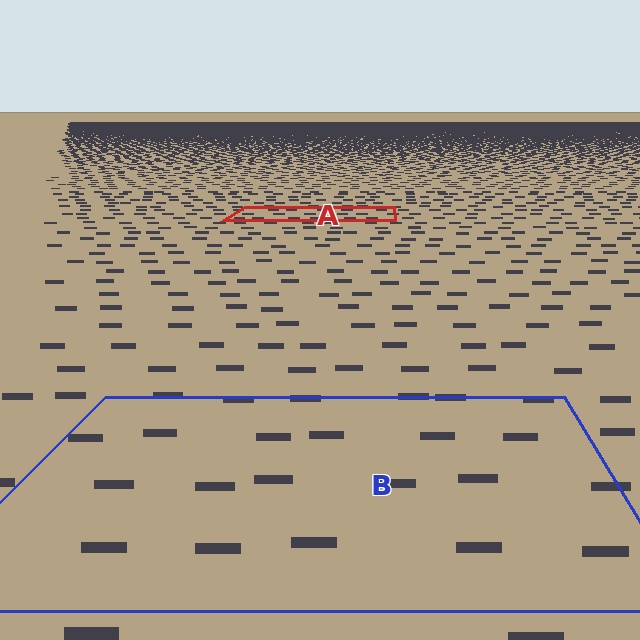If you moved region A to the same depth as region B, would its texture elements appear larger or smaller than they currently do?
They would appear larger. At a closer depth, the same texture elements are projected at a bigger on-screen size.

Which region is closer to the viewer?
Region B is closer. The texture elements there are larger and more spread out.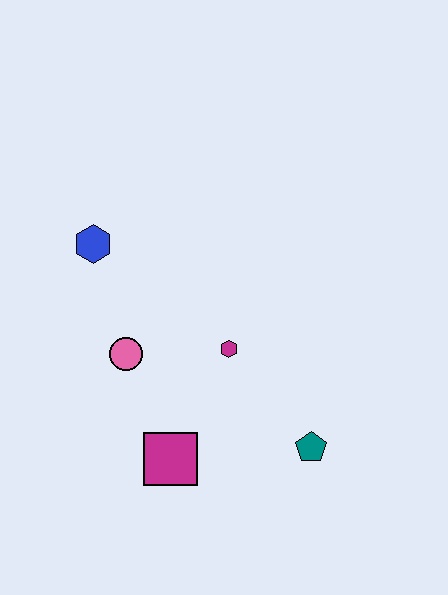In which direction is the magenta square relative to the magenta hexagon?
The magenta square is below the magenta hexagon.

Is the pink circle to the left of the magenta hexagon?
Yes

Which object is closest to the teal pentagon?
The magenta hexagon is closest to the teal pentagon.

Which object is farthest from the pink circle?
The teal pentagon is farthest from the pink circle.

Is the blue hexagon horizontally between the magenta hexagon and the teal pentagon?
No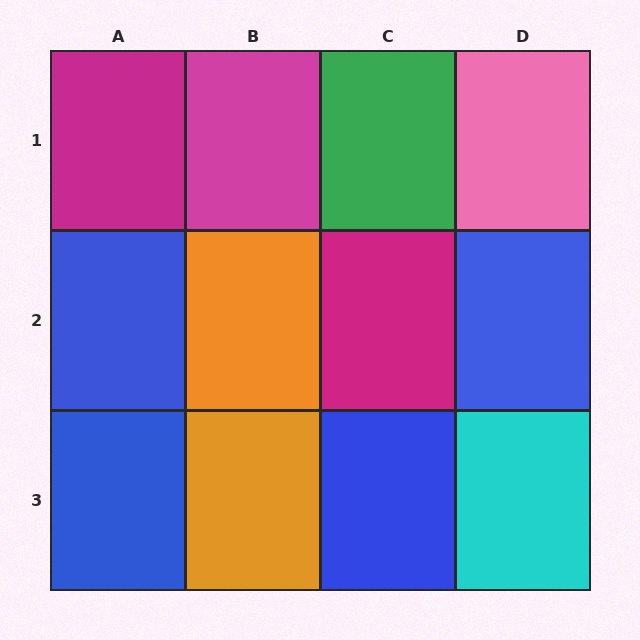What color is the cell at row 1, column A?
Magenta.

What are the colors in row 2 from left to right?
Blue, orange, magenta, blue.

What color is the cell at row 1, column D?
Pink.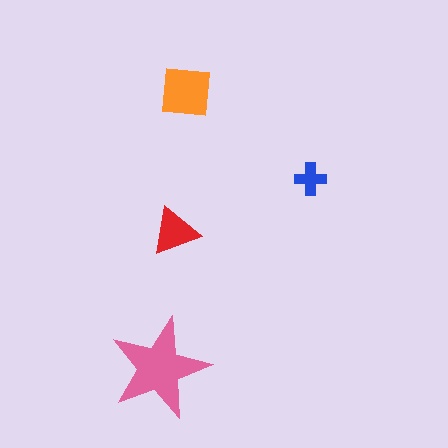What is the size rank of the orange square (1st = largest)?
2nd.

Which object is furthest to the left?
The pink star is leftmost.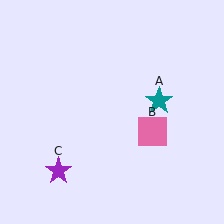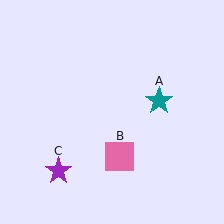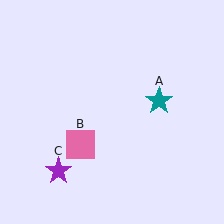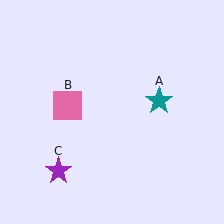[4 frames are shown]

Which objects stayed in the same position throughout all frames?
Teal star (object A) and purple star (object C) remained stationary.